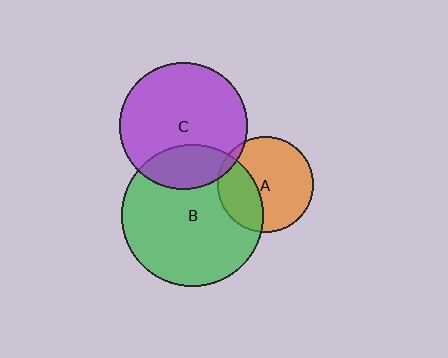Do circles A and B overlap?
Yes.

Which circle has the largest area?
Circle B (green).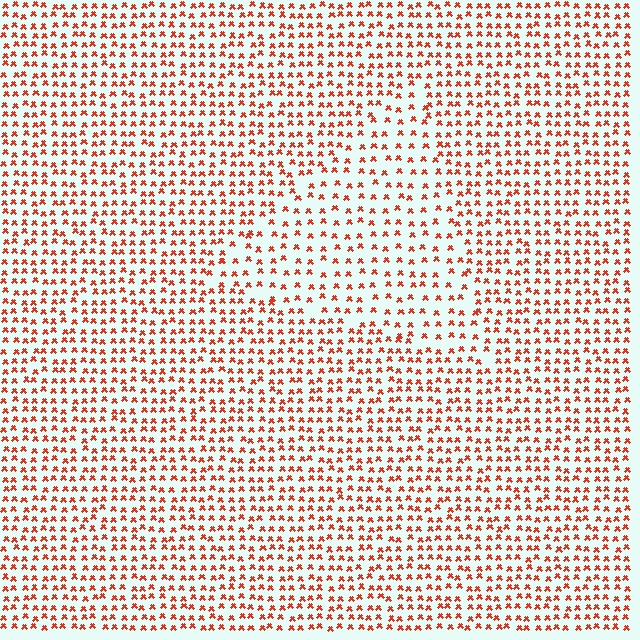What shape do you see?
I see a triangle.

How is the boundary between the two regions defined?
The boundary is defined by a change in element density (approximately 1.6x ratio). All elements are the same color, size, and shape.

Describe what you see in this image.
The image contains small red elements arranged at two different densities. A triangle-shaped region is visible where the elements are less densely packed than the surrounding area.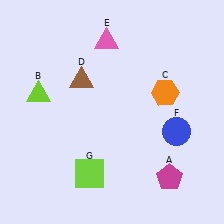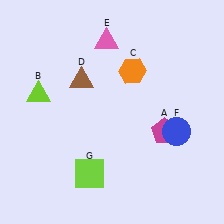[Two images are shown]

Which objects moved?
The objects that moved are: the magenta pentagon (A), the orange hexagon (C).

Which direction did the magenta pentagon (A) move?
The magenta pentagon (A) moved up.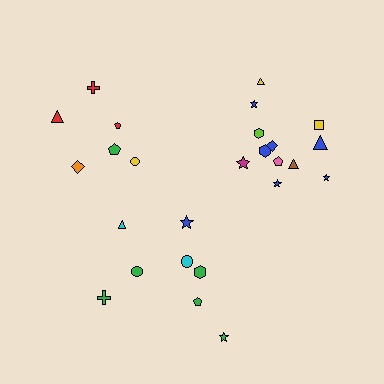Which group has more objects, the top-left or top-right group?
The top-right group.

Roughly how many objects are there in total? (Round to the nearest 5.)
Roughly 25 objects in total.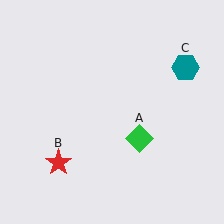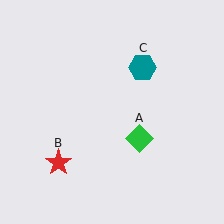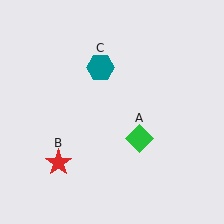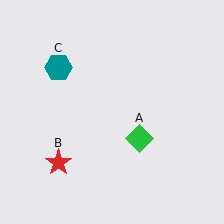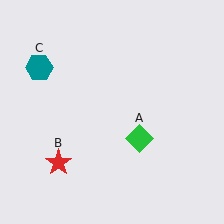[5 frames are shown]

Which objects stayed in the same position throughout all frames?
Green diamond (object A) and red star (object B) remained stationary.